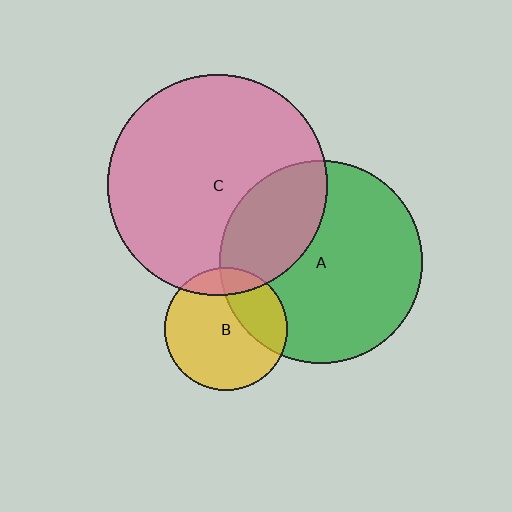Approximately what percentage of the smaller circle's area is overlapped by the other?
Approximately 30%.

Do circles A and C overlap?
Yes.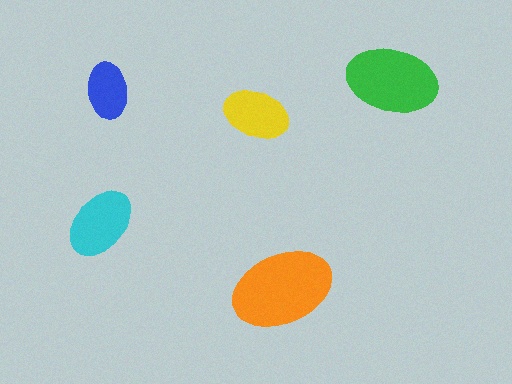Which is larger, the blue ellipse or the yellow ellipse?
The yellow one.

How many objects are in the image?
There are 5 objects in the image.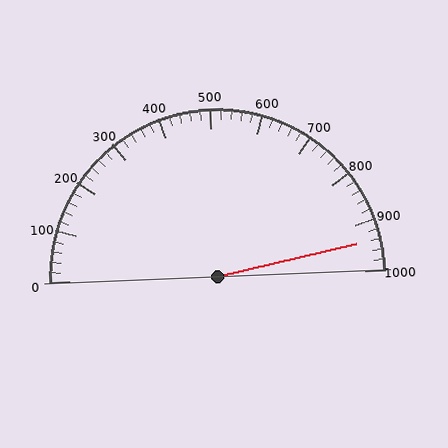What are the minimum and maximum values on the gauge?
The gauge ranges from 0 to 1000.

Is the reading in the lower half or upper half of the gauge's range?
The reading is in the upper half of the range (0 to 1000).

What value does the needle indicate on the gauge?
The needle indicates approximately 940.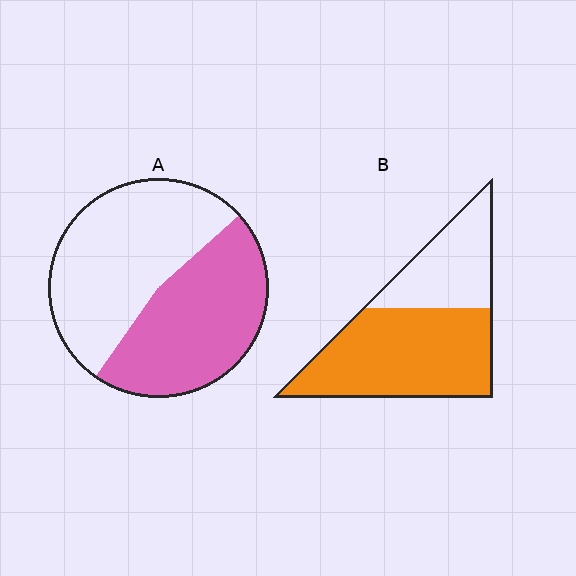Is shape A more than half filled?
Roughly half.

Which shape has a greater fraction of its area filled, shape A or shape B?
Shape B.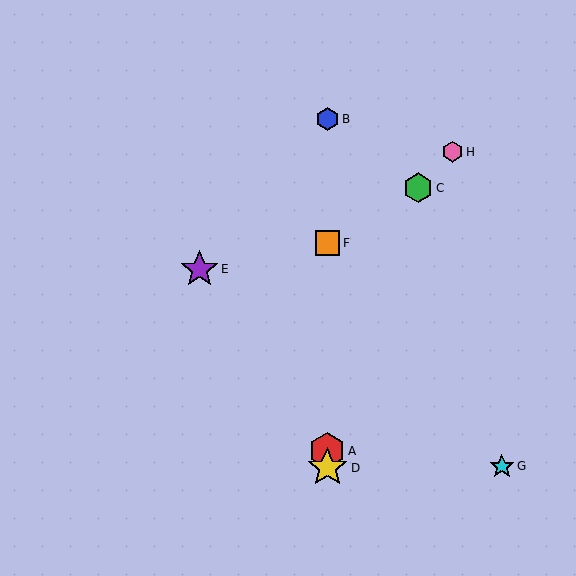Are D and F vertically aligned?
Yes, both are at x≈327.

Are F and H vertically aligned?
No, F is at x≈327 and H is at x≈453.